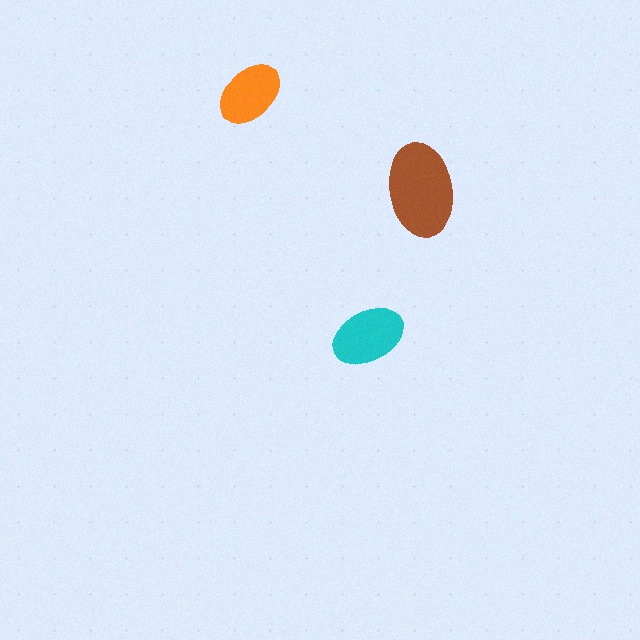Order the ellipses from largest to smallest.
the brown one, the cyan one, the orange one.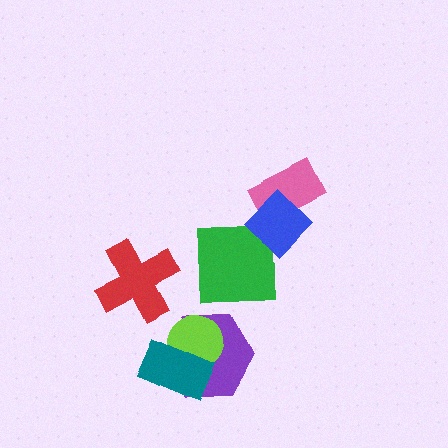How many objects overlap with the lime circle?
2 objects overlap with the lime circle.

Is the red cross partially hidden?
No, no other shape covers it.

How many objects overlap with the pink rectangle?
1 object overlaps with the pink rectangle.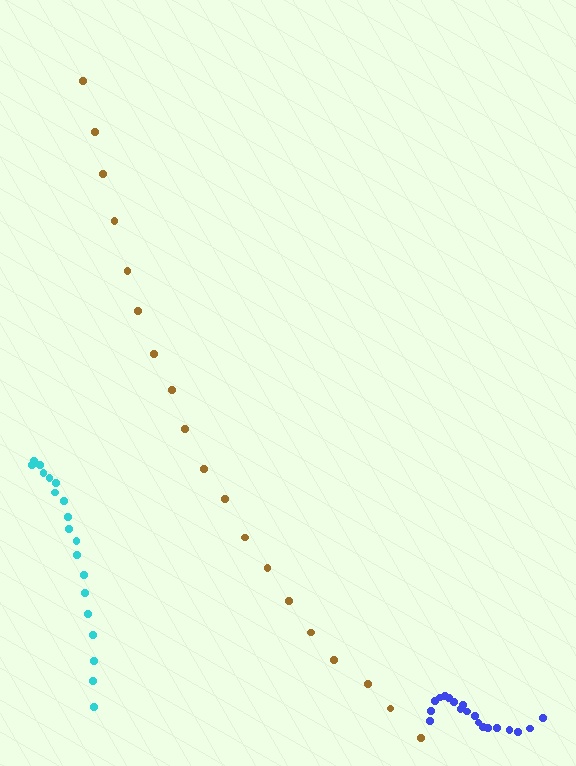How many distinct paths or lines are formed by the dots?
There are 3 distinct paths.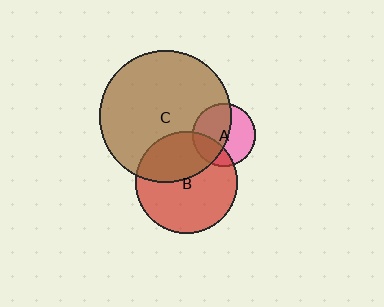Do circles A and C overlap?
Yes.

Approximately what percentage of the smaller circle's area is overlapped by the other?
Approximately 55%.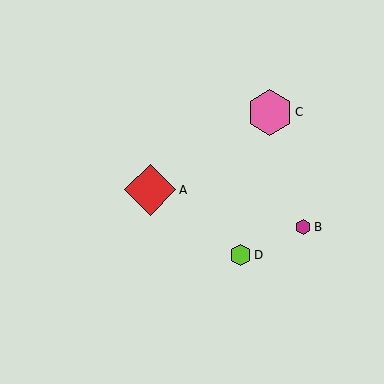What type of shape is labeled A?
Shape A is a red diamond.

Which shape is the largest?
The red diamond (labeled A) is the largest.